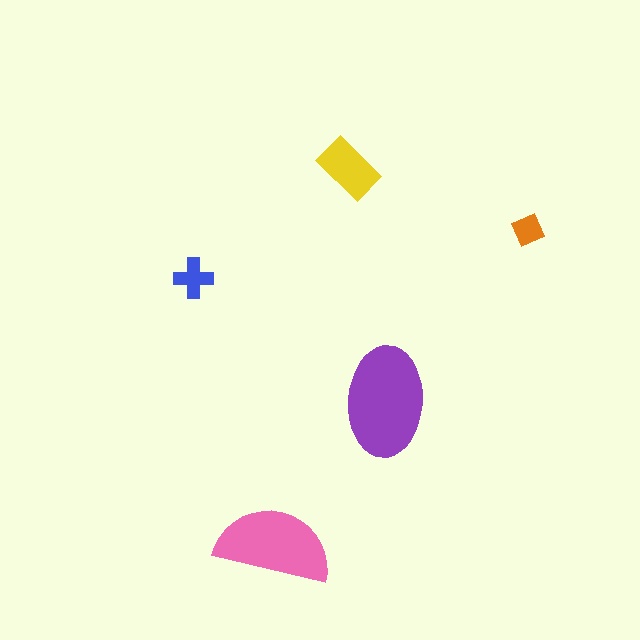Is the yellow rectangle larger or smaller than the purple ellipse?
Smaller.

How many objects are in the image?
There are 5 objects in the image.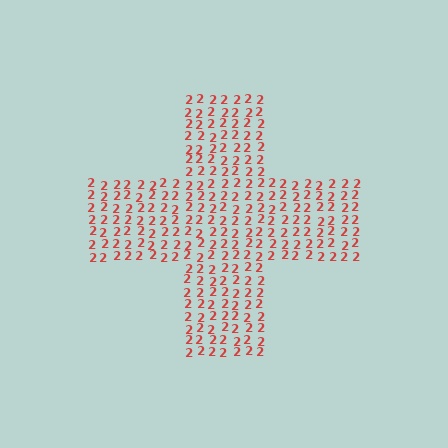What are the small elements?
The small elements are digit 2's.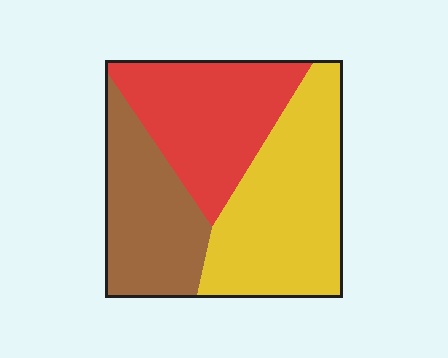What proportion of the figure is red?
Red covers about 30% of the figure.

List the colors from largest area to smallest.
From largest to smallest: yellow, red, brown.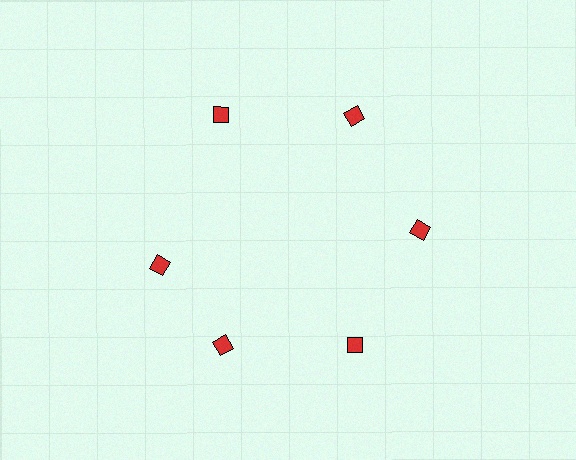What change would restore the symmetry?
The symmetry would be restored by rotating it back into even spacing with its neighbors so that all 6 diamonds sit at equal angles and equal distance from the center.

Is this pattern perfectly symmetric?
No. The 6 red diamonds are arranged in a ring, but one element near the 9 o'clock position is rotated out of alignment along the ring, breaking the 6-fold rotational symmetry.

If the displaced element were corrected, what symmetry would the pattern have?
It would have 6-fold rotational symmetry — the pattern would map onto itself every 60 degrees.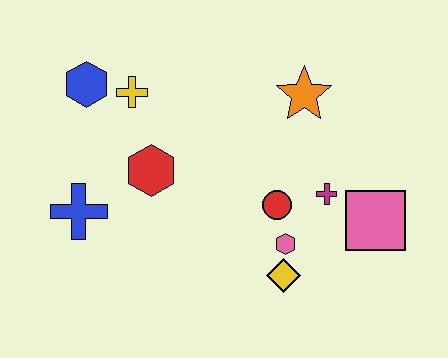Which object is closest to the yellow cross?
The blue hexagon is closest to the yellow cross.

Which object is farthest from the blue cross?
The pink square is farthest from the blue cross.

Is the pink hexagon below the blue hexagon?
Yes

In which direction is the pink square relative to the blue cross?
The pink square is to the right of the blue cross.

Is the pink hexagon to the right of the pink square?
No